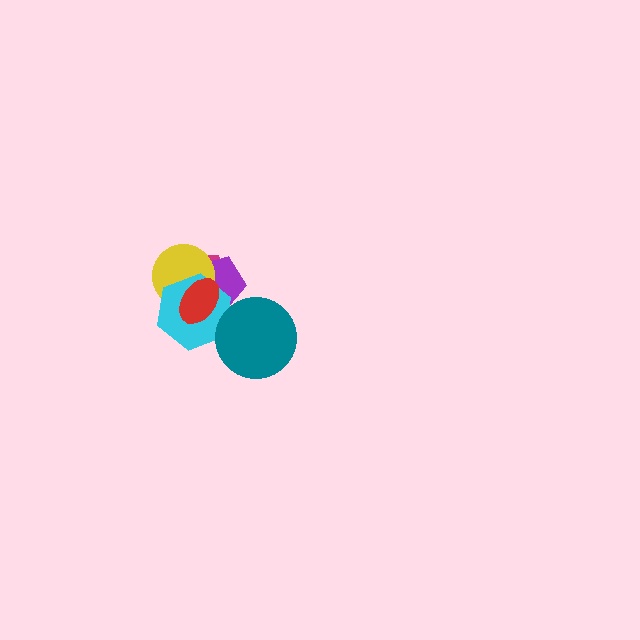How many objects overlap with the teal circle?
1 object overlaps with the teal circle.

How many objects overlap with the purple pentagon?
4 objects overlap with the purple pentagon.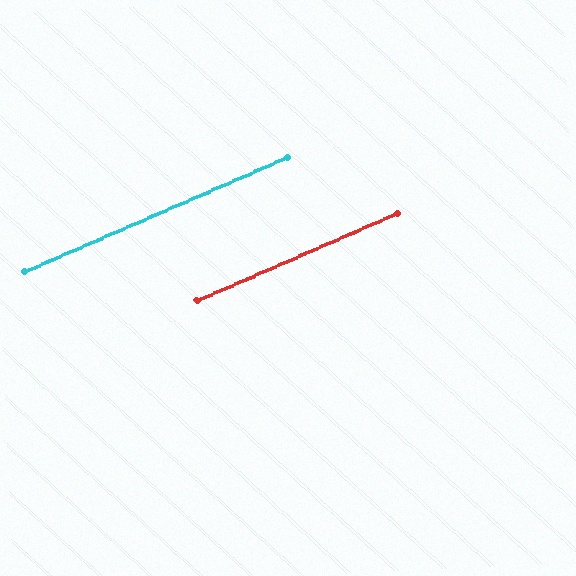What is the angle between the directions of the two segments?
Approximately 0 degrees.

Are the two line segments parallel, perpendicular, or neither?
Parallel — their directions differ by only 0.2°.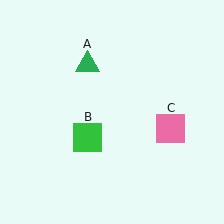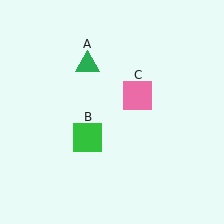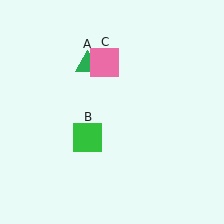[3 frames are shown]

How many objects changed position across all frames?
1 object changed position: pink square (object C).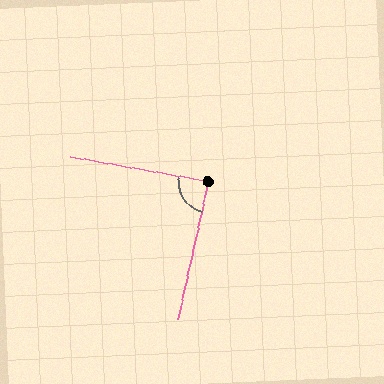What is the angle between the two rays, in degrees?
Approximately 88 degrees.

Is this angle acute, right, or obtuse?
It is approximately a right angle.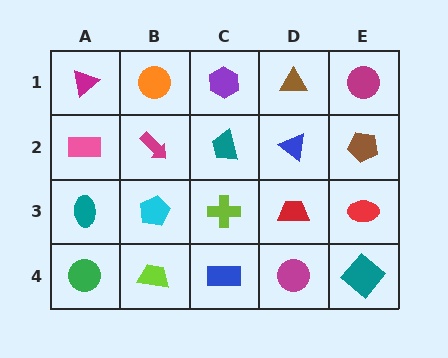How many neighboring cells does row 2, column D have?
4.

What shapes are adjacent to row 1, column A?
A pink rectangle (row 2, column A), an orange circle (row 1, column B).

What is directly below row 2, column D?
A red trapezoid.